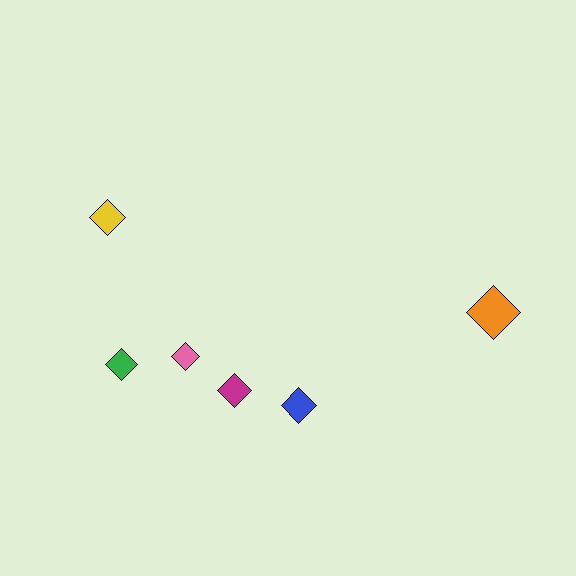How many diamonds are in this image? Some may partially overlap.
There are 6 diamonds.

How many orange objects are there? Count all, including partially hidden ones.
There is 1 orange object.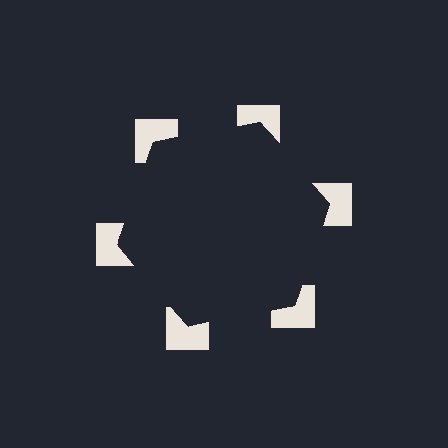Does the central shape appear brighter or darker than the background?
It typically appears slightly darker than the background, even though no actual brightness change is drawn.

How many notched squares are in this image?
There are 6 — one at each vertex of the illusory hexagon.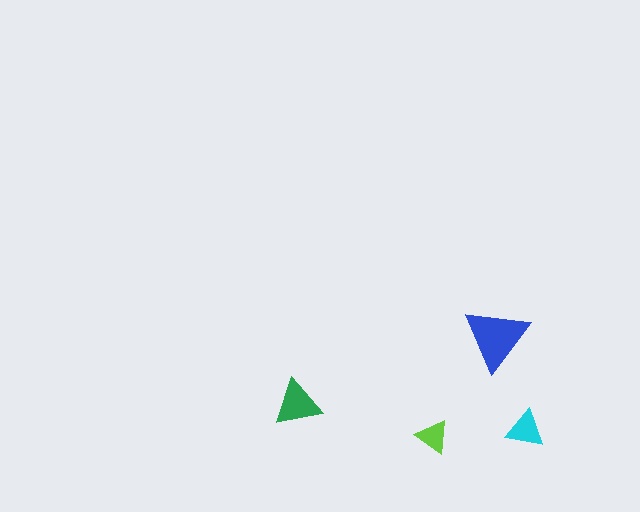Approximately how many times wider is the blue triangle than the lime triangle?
About 2 times wider.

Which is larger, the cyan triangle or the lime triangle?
The cyan one.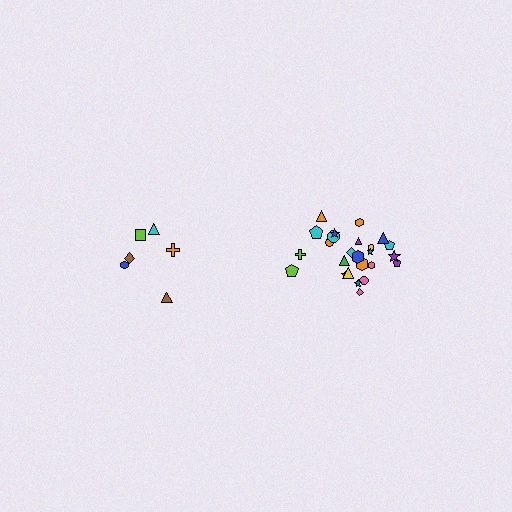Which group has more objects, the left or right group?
The right group.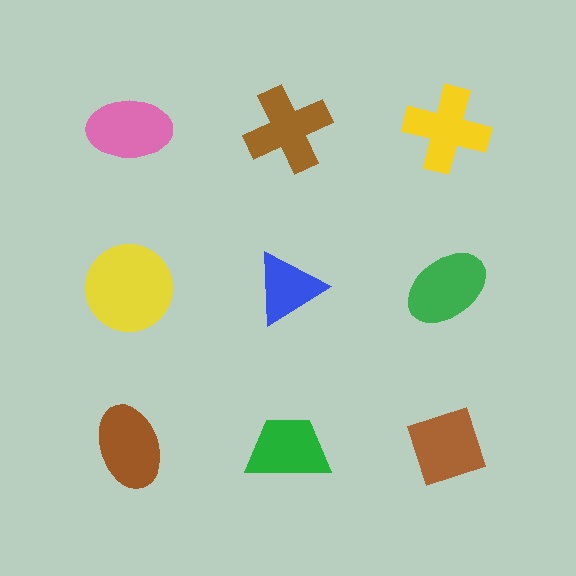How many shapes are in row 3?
3 shapes.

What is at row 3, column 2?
A green trapezoid.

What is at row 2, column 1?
A yellow circle.